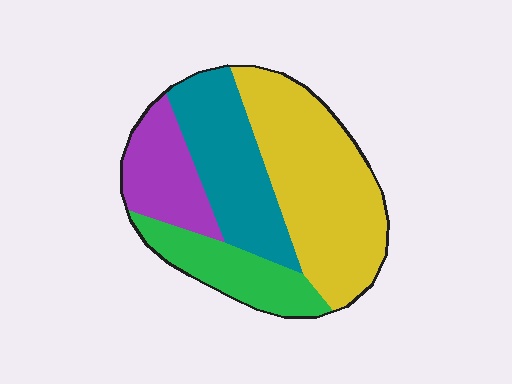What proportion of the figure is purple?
Purple takes up about one sixth (1/6) of the figure.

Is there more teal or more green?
Teal.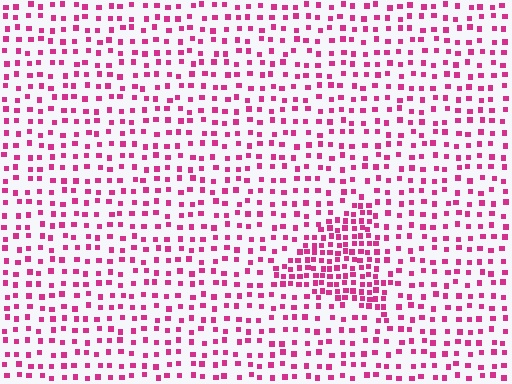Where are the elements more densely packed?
The elements are more densely packed inside the triangle boundary.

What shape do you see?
I see a triangle.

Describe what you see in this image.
The image contains small magenta elements arranged at two different densities. A triangle-shaped region is visible where the elements are more densely packed than the surrounding area.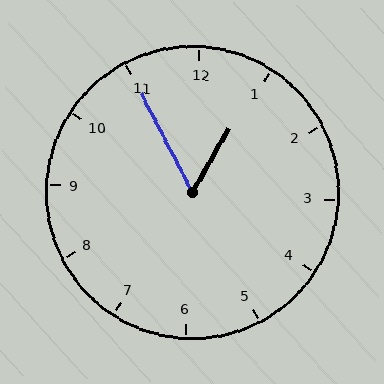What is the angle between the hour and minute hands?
Approximately 58 degrees.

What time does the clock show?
12:55.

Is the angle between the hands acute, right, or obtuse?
It is acute.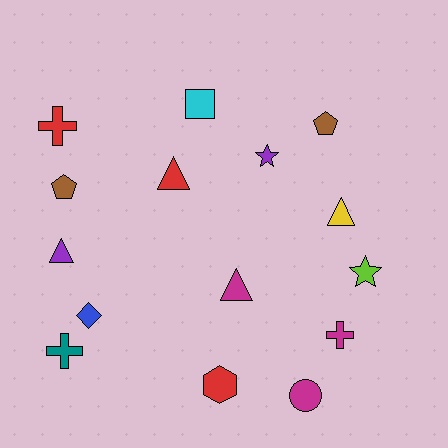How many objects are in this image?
There are 15 objects.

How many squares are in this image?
There is 1 square.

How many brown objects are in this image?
There are 2 brown objects.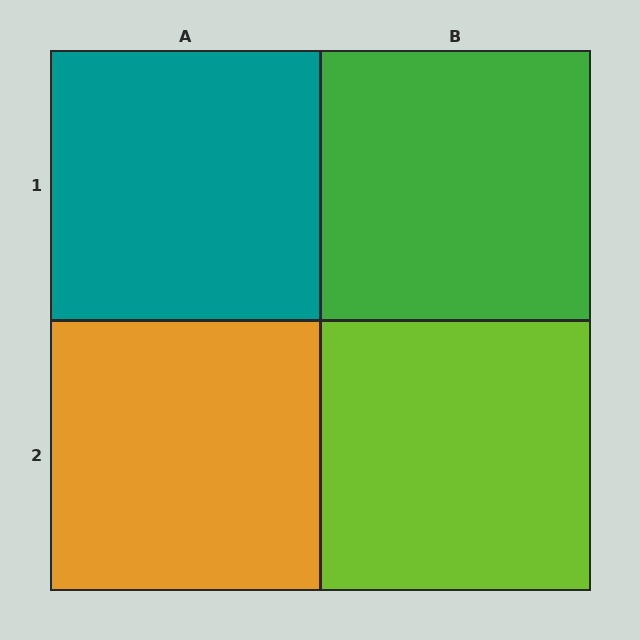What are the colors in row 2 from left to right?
Orange, lime.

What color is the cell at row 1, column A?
Teal.